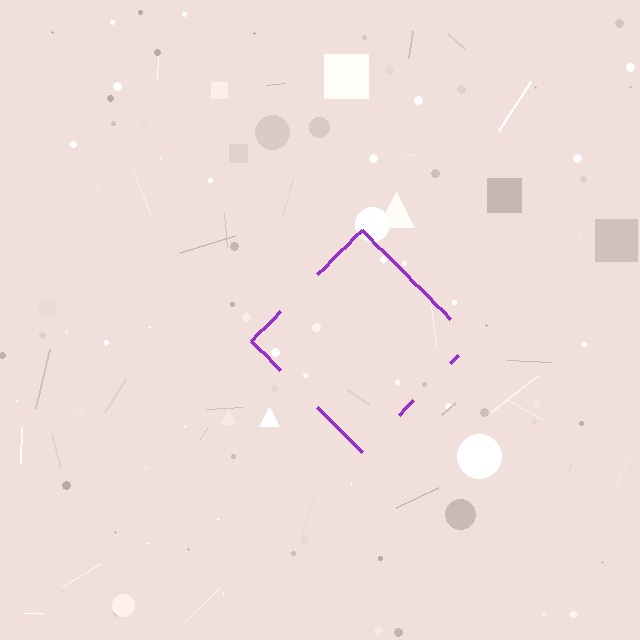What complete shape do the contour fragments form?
The contour fragments form a diamond.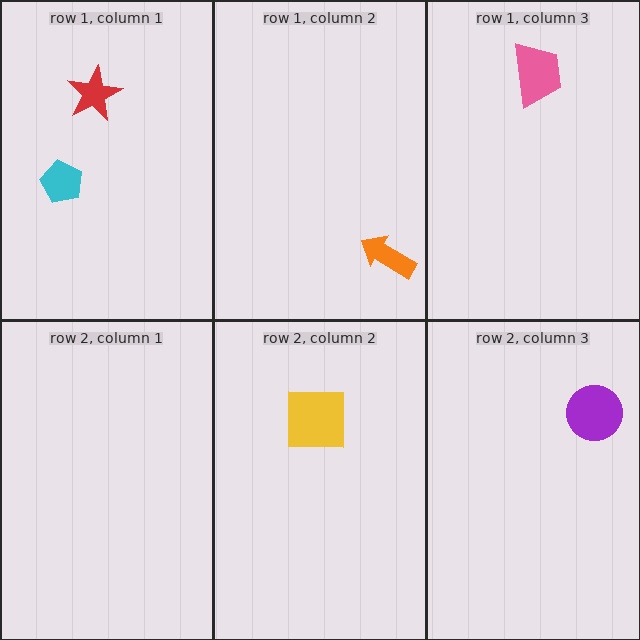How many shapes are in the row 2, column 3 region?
1.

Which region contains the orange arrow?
The row 1, column 2 region.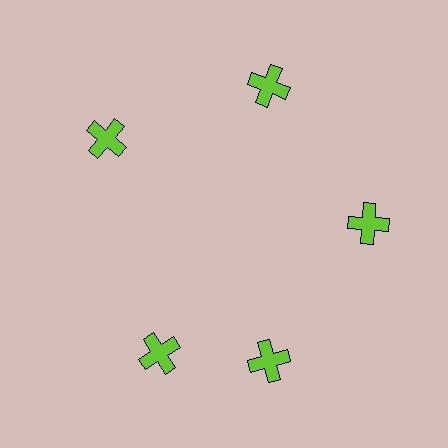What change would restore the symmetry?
The symmetry would be restored by rotating it back into even spacing with its neighbors so that all 5 crosses sit at equal angles and equal distance from the center.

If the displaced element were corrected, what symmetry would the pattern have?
It would have 5-fold rotational symmetry — the pattern would map onto itself every 72 degrees.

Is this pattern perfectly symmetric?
No. The 5 lime crosses are arranged in a ring, but one element near the 8 o'clock position is rotated out of alignment along the ring, breaking the 5-fold rotational symmetry.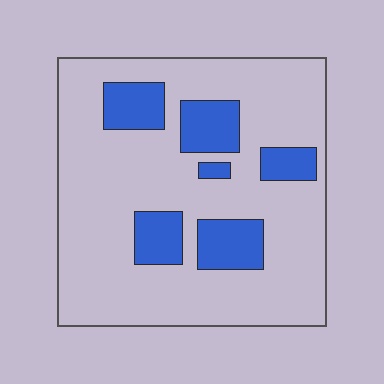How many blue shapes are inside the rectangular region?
6.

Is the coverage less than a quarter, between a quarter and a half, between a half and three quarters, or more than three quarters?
Less than a quarter.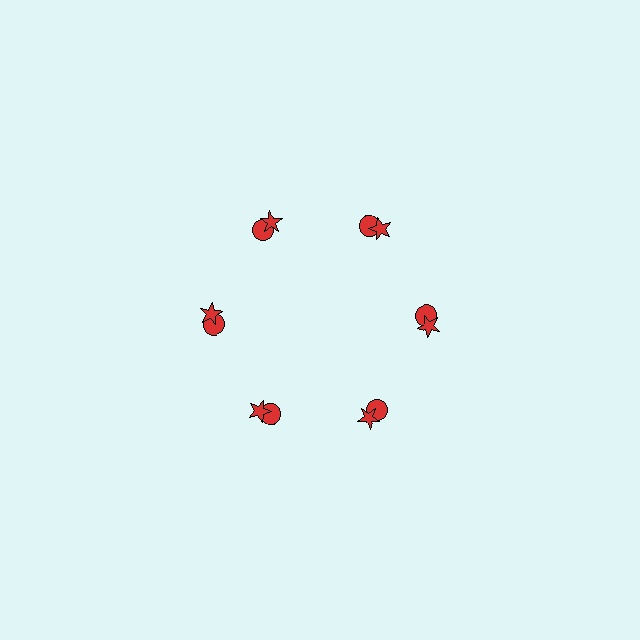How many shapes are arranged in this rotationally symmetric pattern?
There are 12 shapes, arranged in 6 groups of 2.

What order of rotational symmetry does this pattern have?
This pattern has 6-fold rotational symmetry.